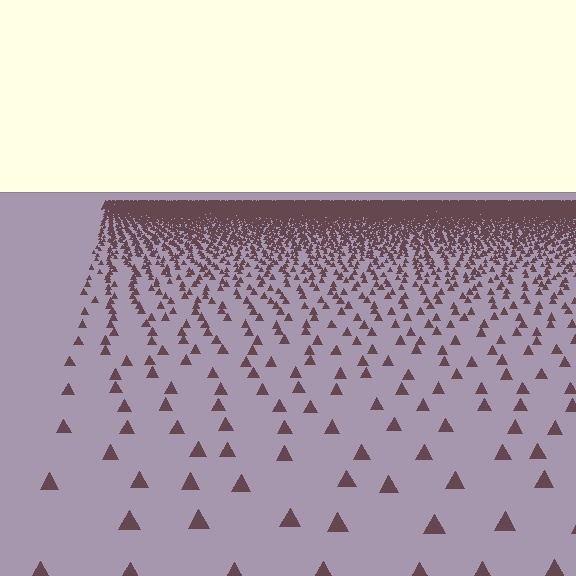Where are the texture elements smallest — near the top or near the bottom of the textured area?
Near the top.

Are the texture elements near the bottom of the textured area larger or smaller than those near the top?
Larger. Near the bottom, elements are closer to the viewer and appear at a bigger on-screen size.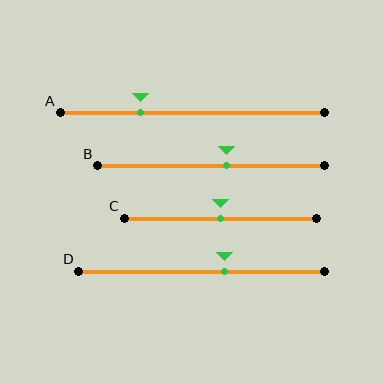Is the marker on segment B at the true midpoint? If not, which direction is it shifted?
No, the marker on segment B is shifted to the right by about 7% of the segment length.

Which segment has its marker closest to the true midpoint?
Segment C has its marker closest to the true midpoint.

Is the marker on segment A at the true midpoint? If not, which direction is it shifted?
No, the marker on segment A is shifted to the left by about 19% of the segment length.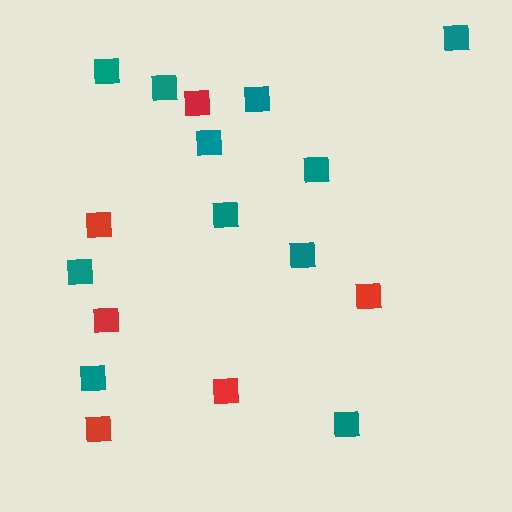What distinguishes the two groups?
There are 2 groups: one group of red squares (6) and one group of teal squares (11).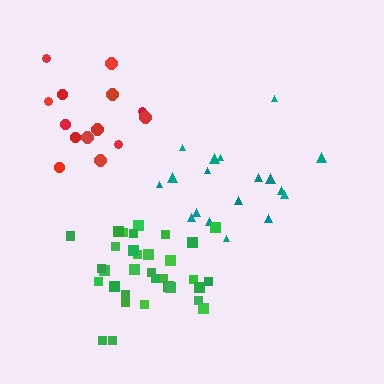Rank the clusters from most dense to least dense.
green, red, teal.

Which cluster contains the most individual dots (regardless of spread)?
Green (34).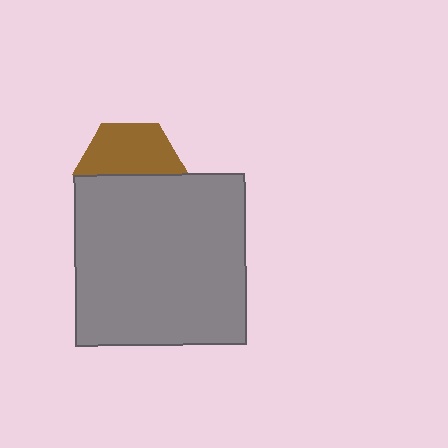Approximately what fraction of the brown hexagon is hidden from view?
Roughly 49% of the brown hexagon is hidden behind the gray square.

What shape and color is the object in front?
The object in front is a gray square.